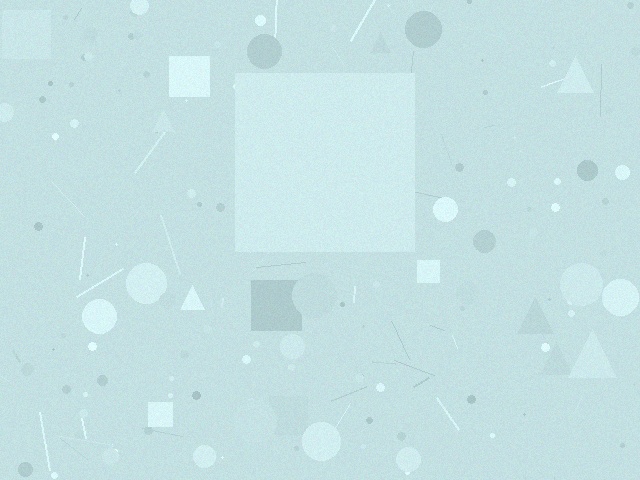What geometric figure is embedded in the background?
A square is embedded in the background.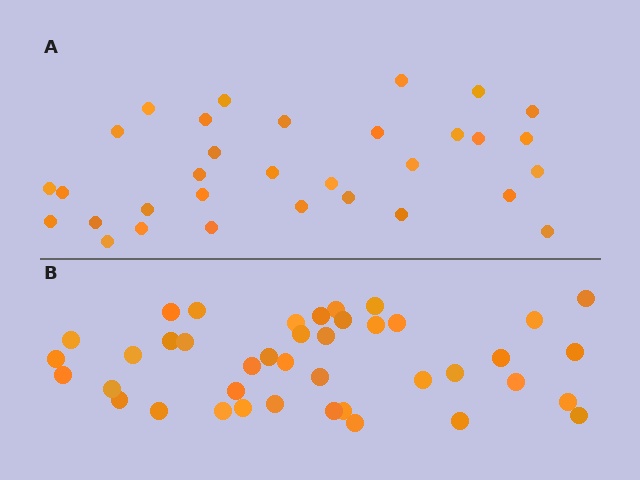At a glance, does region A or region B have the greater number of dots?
Region B (the bottom region) has more dots.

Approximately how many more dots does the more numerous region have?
Region B has roughly 8 or so more dots than region A.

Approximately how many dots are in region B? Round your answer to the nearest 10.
About 40 dots. (The exact count is 41, which rounds to 40.)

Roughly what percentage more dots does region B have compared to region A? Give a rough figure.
About 30% more.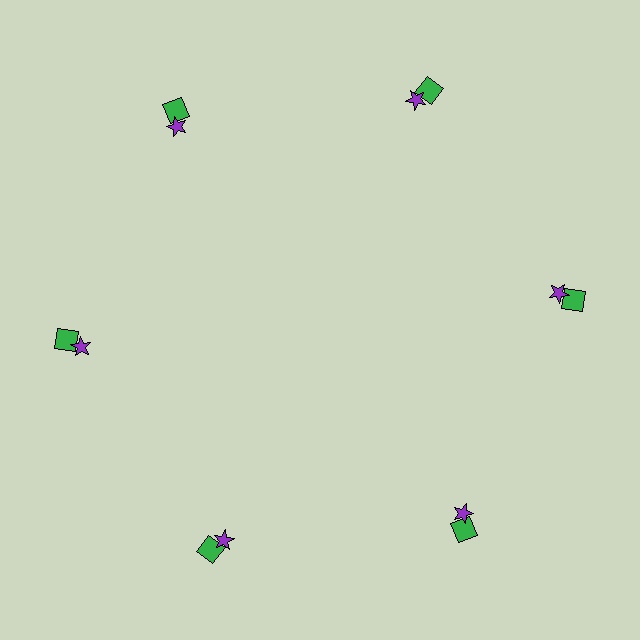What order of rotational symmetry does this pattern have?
This pattern has 6-fold rotational symmetry.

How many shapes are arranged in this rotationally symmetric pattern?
There are 12 shapes, arranged in 6 groups of 2.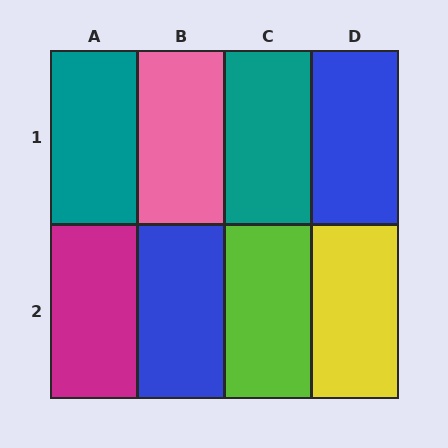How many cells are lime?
1 cell is lime.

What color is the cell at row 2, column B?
Blue.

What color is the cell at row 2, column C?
Lime.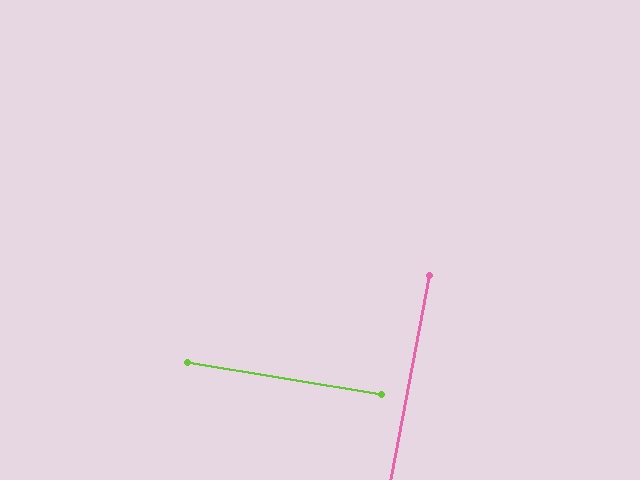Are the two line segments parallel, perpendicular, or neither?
Perpendicular — they meet at approximately 89°.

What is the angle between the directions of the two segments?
Approximately 89 degrees.